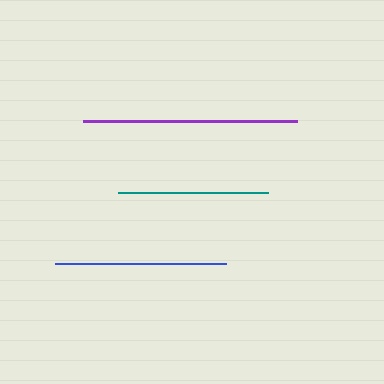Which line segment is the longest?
The purple line is the longest at approximately 215 pixels.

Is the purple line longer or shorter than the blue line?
The purple line is longer than the blue line.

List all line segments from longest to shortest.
From longest to shortest: purple, blue, teal.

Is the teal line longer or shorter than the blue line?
The blue line is longer than the teal line.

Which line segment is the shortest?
The teal line is the shortest at approximately 150 pixels.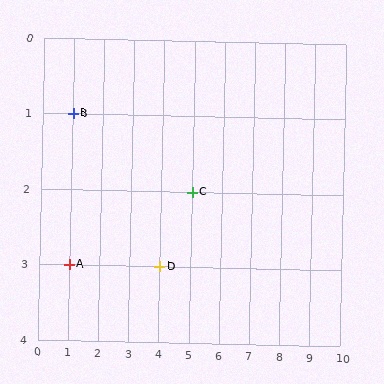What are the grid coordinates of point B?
Point B is at grid coordinates (1, 1).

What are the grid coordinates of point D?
Point D is at grid coordinates (4, 3).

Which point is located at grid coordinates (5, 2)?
Point C is at (5, 2).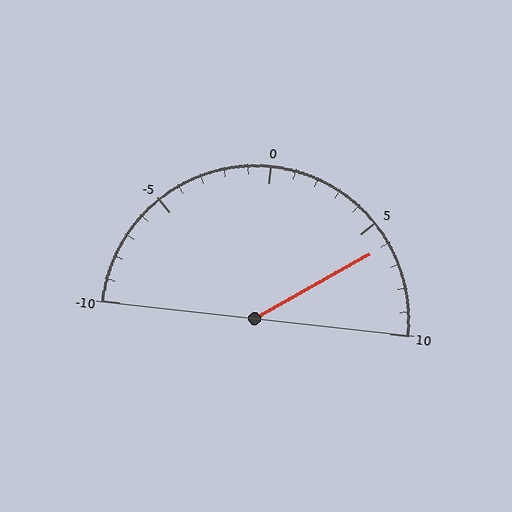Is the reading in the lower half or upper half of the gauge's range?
The reading is in the upper half of the range (-10 to 10).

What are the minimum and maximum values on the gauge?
The gauge ranges from -10 to 10.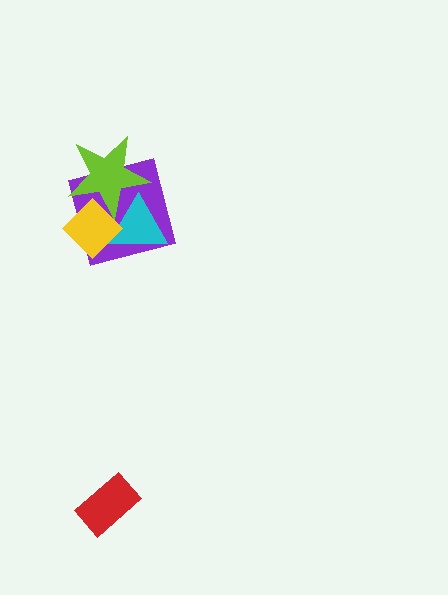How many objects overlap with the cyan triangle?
3 objects overlap with the cyan triangle.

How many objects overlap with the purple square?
3 objects overlap with the purple square.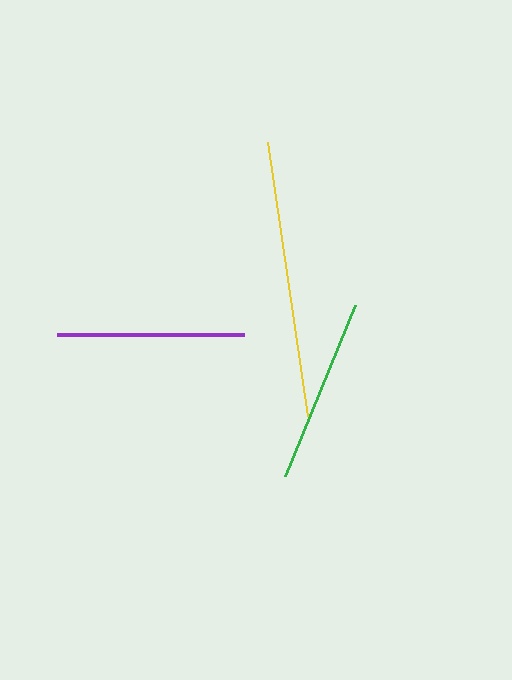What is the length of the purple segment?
The purple segment is approximately 187 pixels long.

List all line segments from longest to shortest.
From longest to shortest: yellow, purple, green.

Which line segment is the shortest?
The green line is the shortest at approximately 185 pixels.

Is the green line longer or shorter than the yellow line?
The yellow line is longer than the green line.